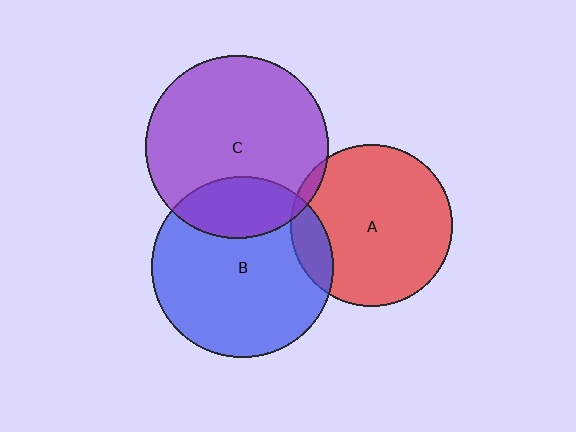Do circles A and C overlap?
Yes.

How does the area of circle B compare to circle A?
Approximately 1.3 times.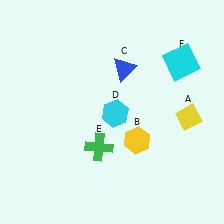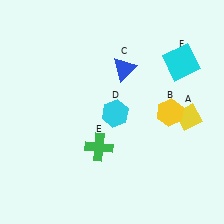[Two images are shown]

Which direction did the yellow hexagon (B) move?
The yellow hexagon (B) moved right.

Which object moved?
The yellow hexagon (B) moved right.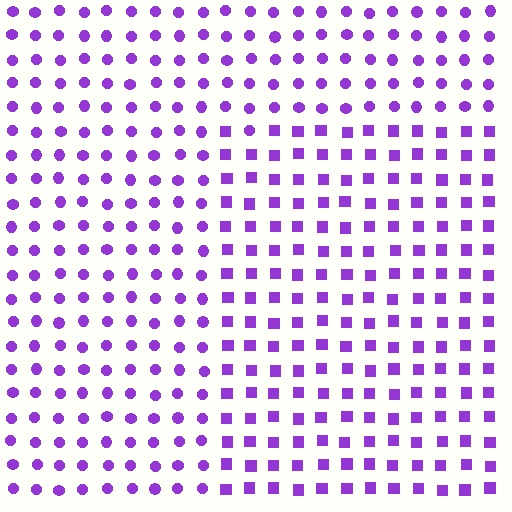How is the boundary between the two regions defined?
The boundary is defined by a change in element shape: squares inside vs. circles outside. All elements share the same color and spacing.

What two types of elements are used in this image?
The image uses squares inside the rectangle region and circles outside it.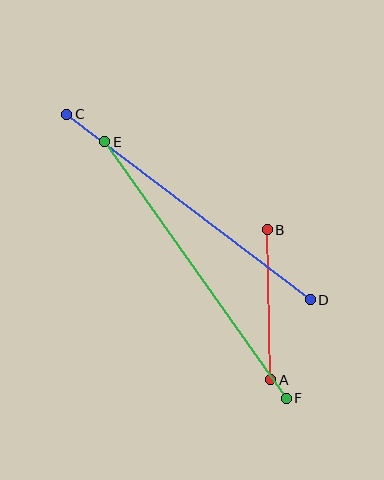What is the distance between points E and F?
The distance is approximately 314 pixels.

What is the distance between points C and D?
The distance is approximately 306 pixels.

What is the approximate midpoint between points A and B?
The midpoint is at approximately (269, 305) pixels.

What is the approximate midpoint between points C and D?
The midpoint is at approximately (189, 207) pixels.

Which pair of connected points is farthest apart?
Points E and F are farthest apart.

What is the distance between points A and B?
The distance is approximately 150 pixels.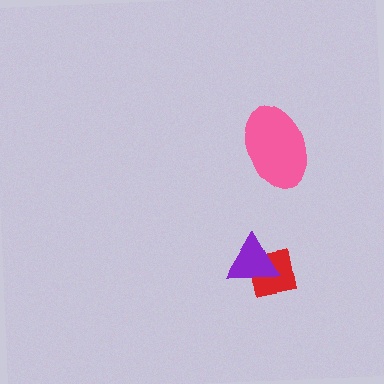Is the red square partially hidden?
Yes, it is partially covered by another shape.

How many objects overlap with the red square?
1 object overlaps with the red square.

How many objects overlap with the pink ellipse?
0 objects overlap with the pink ellipse.